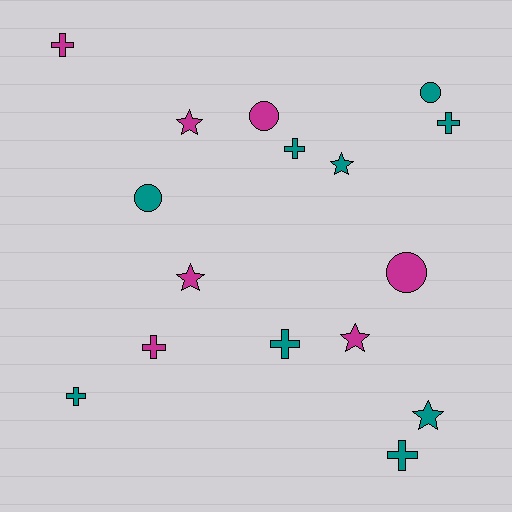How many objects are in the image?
There are 16 objects.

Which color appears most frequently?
Teal, with 9 objects.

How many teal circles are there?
There are 2 teal circles.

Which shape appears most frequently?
Cross, with 7 objects.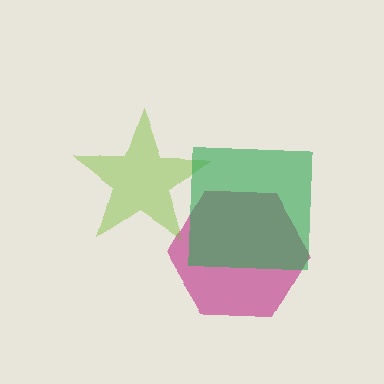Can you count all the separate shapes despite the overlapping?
Yes, there are 3 separate shapes.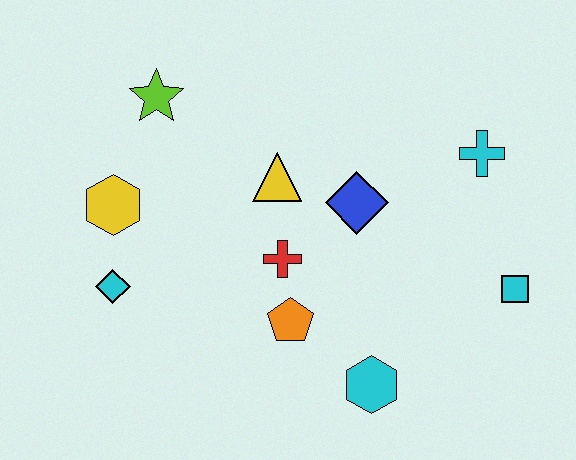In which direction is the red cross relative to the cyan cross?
The red cross is to the left of the cyan cross.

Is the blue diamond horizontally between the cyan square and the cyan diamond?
Yes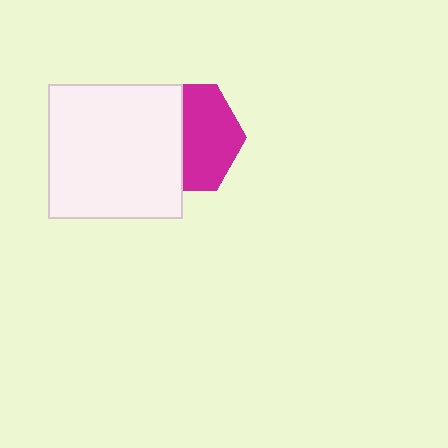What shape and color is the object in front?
The object in front is a white square.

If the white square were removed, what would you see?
You would see the complete magenta hexagon.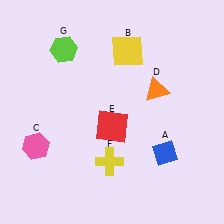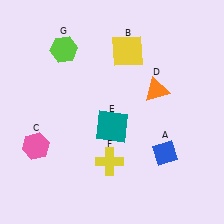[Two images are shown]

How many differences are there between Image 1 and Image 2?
There is 1 difference between the two images.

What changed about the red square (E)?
In Image 1, E is red. In Image 2, it changed to teal.